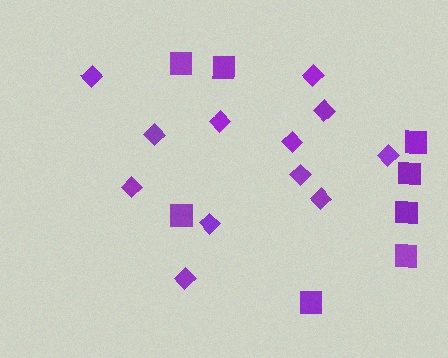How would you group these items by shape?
There are 2 groups: one group of squares (8) and one group of diamonds (12).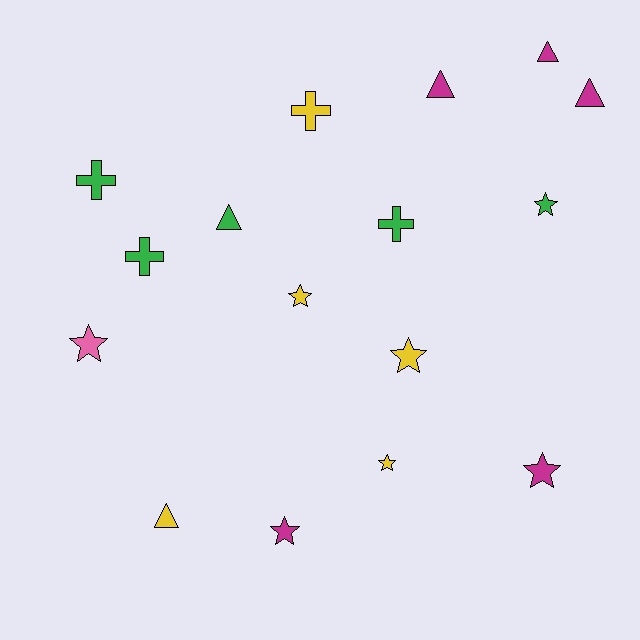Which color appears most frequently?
Magenta, with 5 objects.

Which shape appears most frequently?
Star, with 7 objects.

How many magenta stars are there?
There are 2 magenta stars.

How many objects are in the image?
There are 16 objects.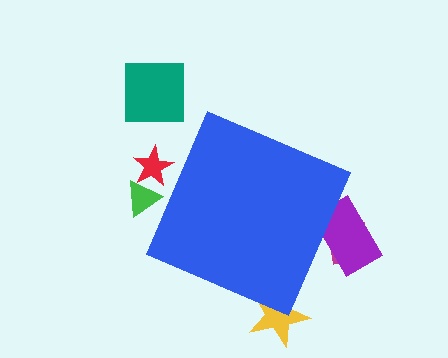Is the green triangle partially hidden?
Yes, the green triangle is partially hidden behind the blue diamond.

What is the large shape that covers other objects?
A blue diamond.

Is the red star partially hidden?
Yes, the red star is partially hidden behind the blue diamond.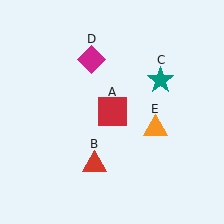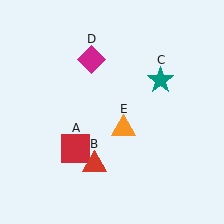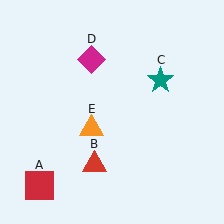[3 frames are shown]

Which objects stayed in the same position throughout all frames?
Red triangle (object B) and teal star (object C) and magenta diamond (object D) remained stationary.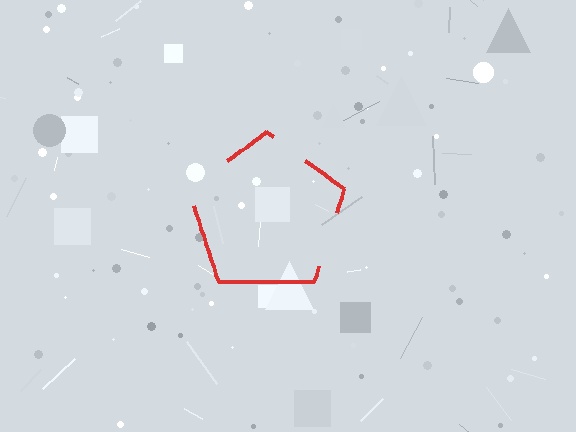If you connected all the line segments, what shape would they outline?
They would outline a pentagon.